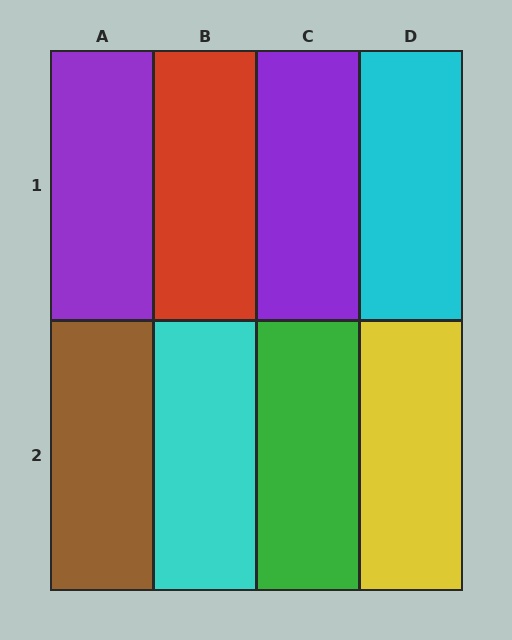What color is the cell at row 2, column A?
Brown.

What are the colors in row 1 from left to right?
Purple, red, purple, cyan.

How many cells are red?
1 cell is red.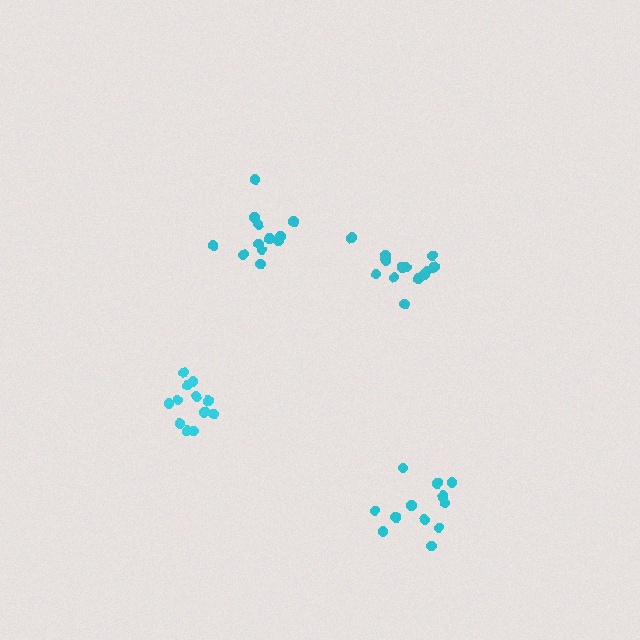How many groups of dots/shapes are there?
There are 4 groups.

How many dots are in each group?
Group 1: 12 dots, Group 2: 14 dots, Group 3: 12 dots, Group 4: 14 dots (52 total).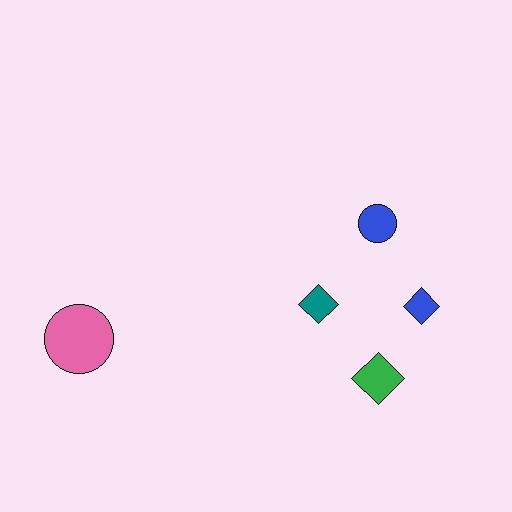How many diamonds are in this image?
There are 3 diamonds.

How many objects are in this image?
There are 5 objects.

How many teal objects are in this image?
There is 1 teal object.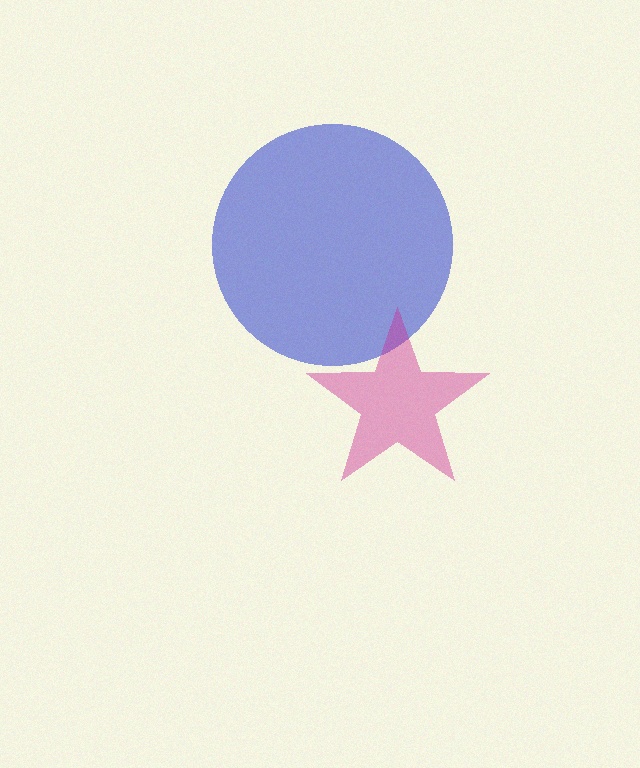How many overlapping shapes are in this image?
There are 2 overlapping shapes in the image.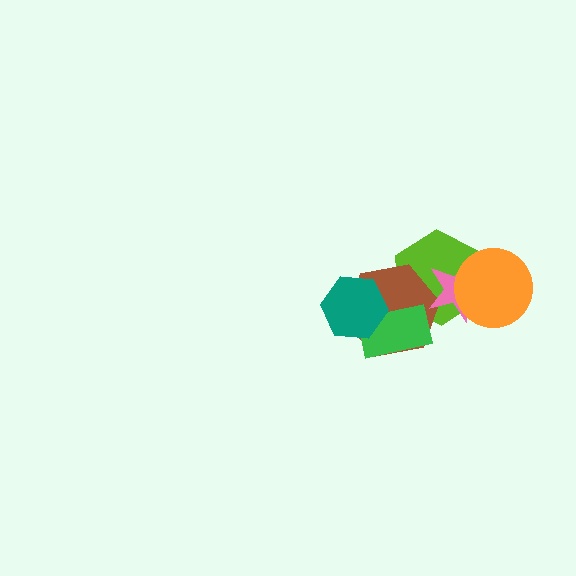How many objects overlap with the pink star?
3 objects overlap with the pink star.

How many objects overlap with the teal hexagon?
2 objects overlap with the teal hexagon.